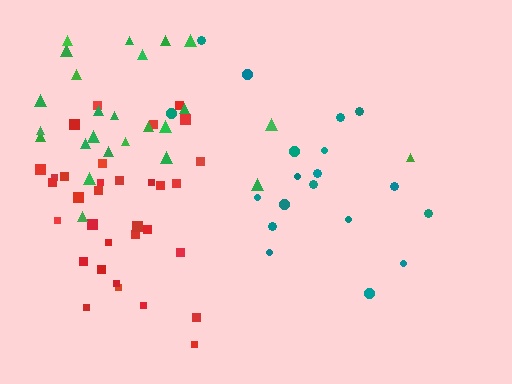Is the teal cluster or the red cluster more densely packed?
Red.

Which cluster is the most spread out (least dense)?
Teal.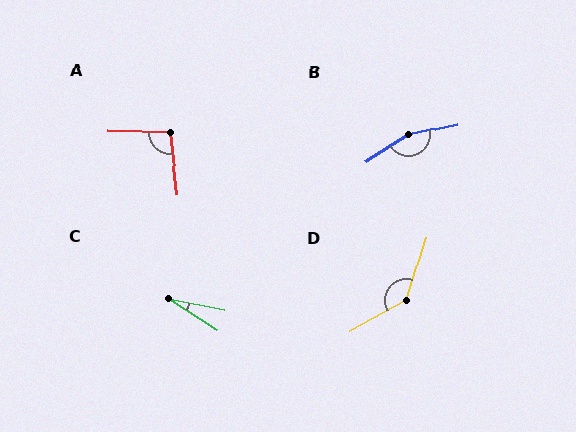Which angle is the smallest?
C, at approximately 21 degrees.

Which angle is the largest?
B, at approximately 158 degrees.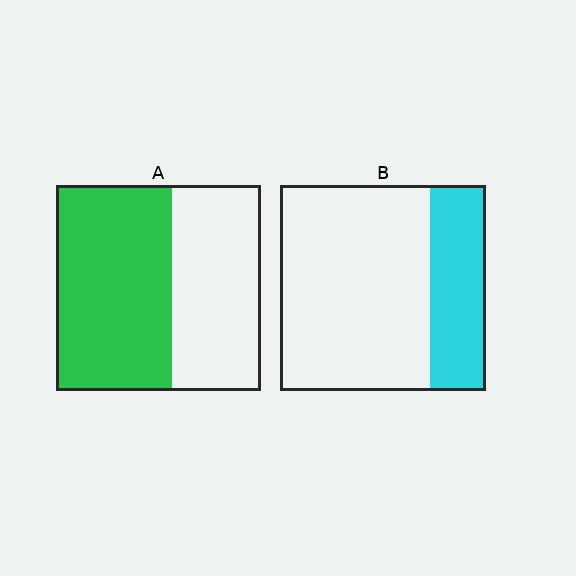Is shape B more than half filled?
No.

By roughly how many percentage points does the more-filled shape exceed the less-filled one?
By roughly 30 percentage points (A over B).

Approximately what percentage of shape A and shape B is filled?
A is approximately 55% and B is approximately 25%.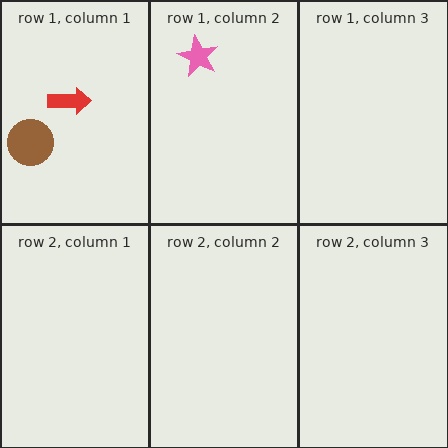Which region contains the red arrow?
The row 1, column 1 region.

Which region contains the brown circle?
The row 1, column 1 region.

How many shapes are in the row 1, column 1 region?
2.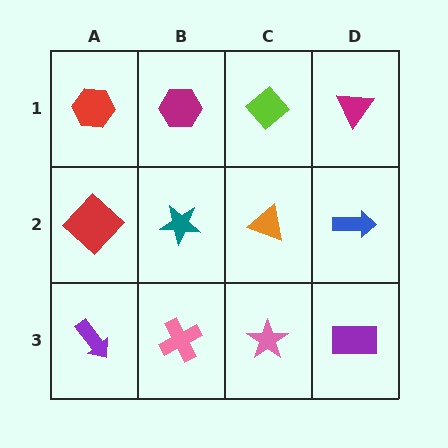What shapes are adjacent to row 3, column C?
An orange triangle (row 2, column C), a pink cross (row 3, column B), a purple rectangle (row 3, column D).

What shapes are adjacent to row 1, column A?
A red diamond (row 2, column A), a magenta hexagon (row 1, column B).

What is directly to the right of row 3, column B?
A pink star.